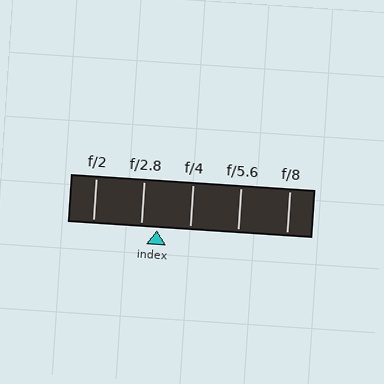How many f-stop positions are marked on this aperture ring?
There are 5 f-stop positions marked.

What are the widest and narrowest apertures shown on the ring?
The widest aperture shown is f/2 and the narrowest is f/8.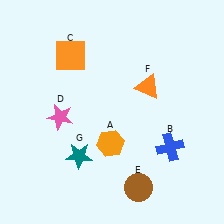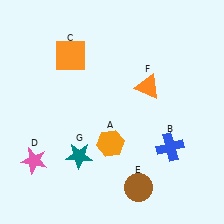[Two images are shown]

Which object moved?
The pink star (D) moved down.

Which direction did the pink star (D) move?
The pink star (D) moved down.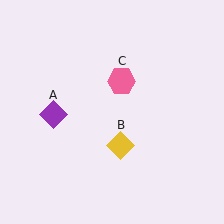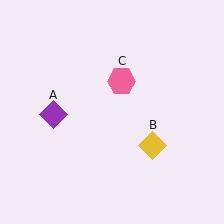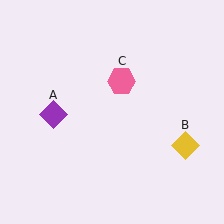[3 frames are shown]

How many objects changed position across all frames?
1 object changed position: yellow diamond (object B).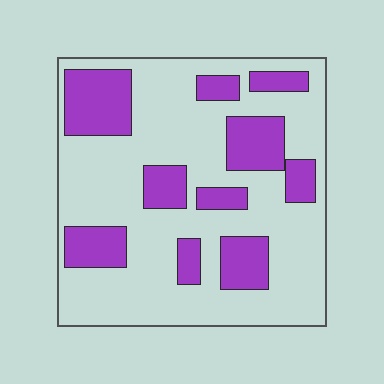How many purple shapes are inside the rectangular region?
10.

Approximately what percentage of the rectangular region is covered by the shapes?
Approximately 30%.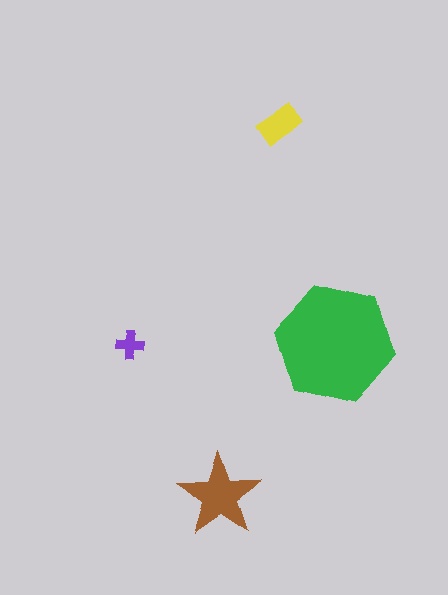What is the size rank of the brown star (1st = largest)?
2nd.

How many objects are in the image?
There are 4 objects in the image.